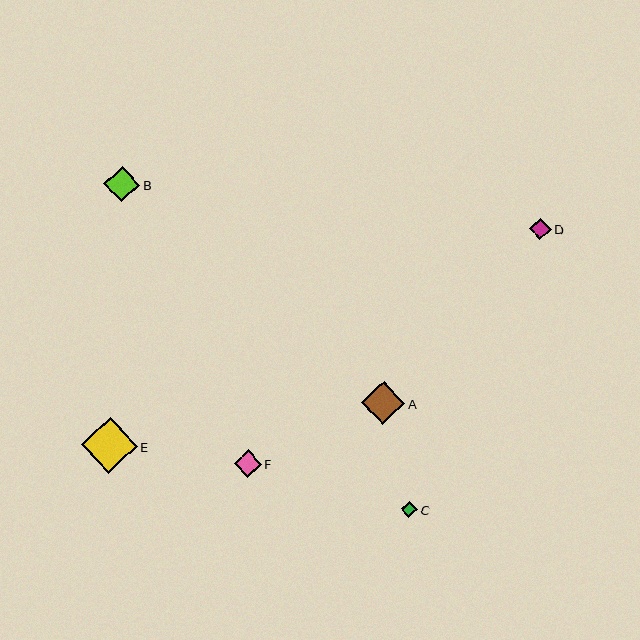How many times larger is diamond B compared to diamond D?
Diamond B is approximately 1.7 times the size of diamond D.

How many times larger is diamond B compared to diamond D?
Diamond B is approximately 1.7 times the size of diamond D.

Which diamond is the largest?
Diamond E is the largest with a size of approximately 56 pixels.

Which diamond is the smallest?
Diamond C is the smallest with a size of approximately 16 pixels.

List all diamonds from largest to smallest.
From largest to smallest: E, A, B, F, D, C.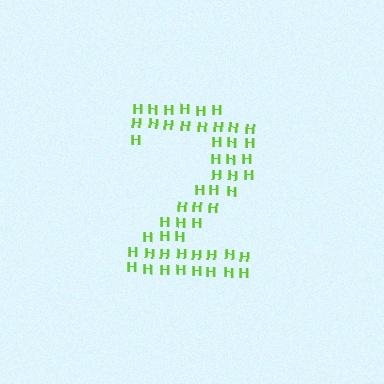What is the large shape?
The large shape is the digit 2.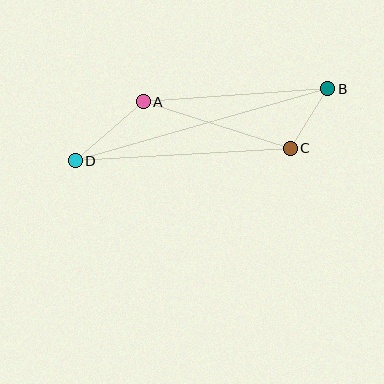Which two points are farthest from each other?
Points B and D are farthest from each other.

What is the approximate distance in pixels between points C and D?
The distance between C and D is approximately 215 pixels.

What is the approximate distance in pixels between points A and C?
The distance between A and C is approximately 154 pixels.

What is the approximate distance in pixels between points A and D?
The distance between A and D is approximately 90 pixels.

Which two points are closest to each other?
Points B and C are closest to each other.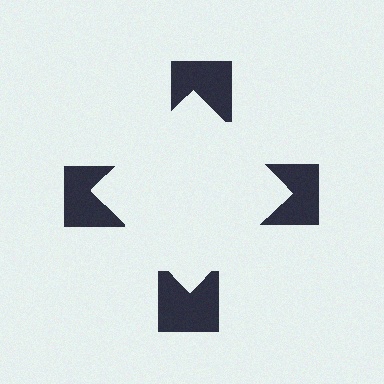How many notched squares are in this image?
There are 4 — one at each vertex of the illusory square.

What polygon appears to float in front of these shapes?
An illusory square — its edges are inferred from the aligned wedge cuts in the notched squares, not physically drawn.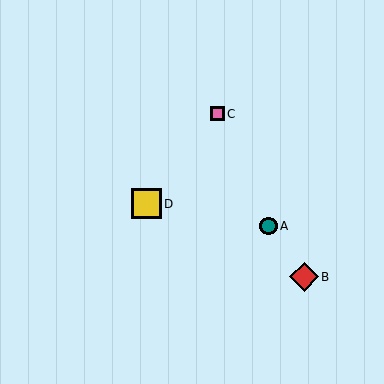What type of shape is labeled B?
Shape B is a red diamond.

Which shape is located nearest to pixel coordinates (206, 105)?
The pink square (labeled C) at (217, 114) is nearest to that location.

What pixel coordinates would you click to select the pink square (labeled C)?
Click at (217, 114) to select the pink square C.